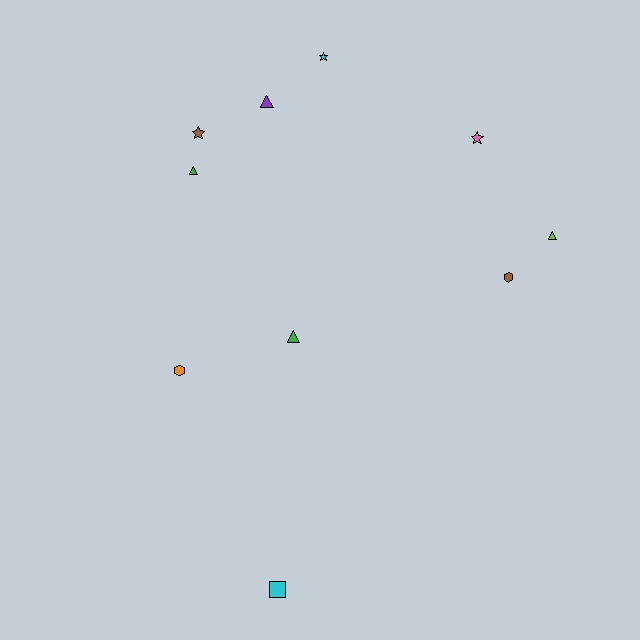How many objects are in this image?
There are 10 objects.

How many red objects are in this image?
There are no red objects.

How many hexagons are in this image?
There are 2 hexagons.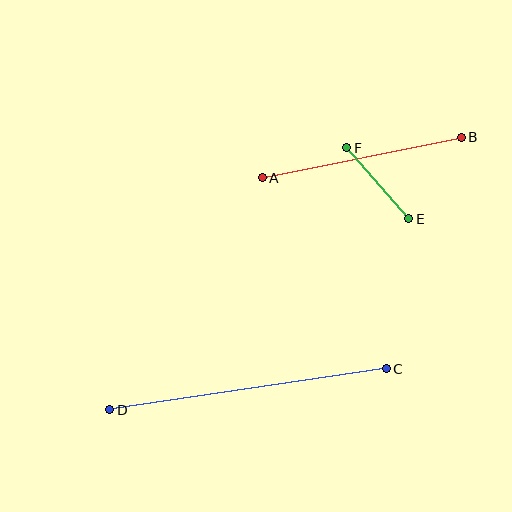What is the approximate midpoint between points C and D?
The midpoint is at approximately (248, 389) pixels.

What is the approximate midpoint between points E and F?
The midpoint is at approximately (378, 183) pixels.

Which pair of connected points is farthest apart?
Points C and D are farthest apart.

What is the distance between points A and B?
The distance is approximately 203 pixels.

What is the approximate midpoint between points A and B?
The midpoint is at approximately (362, 157) pixels.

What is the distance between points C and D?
The distance is approximately 279 pixels.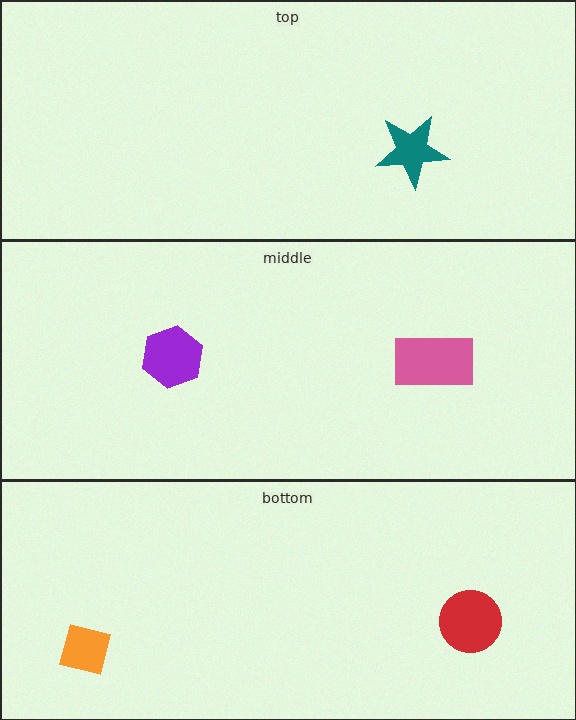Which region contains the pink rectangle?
The middle region.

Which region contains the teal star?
The top region.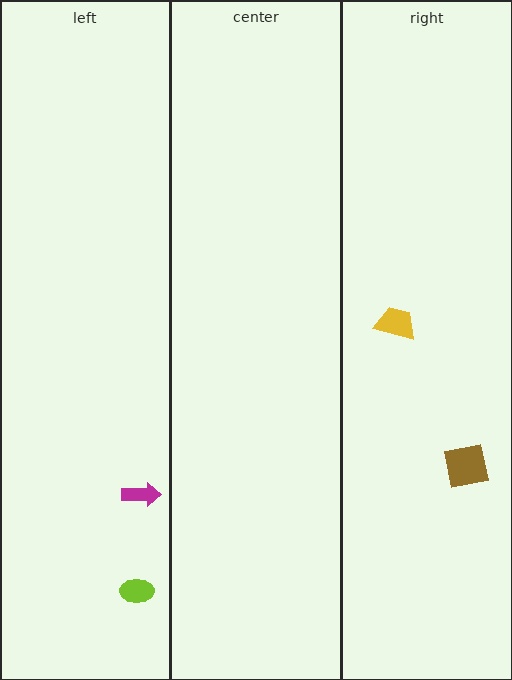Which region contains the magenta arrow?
The left region.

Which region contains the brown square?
The right region.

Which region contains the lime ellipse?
The left region.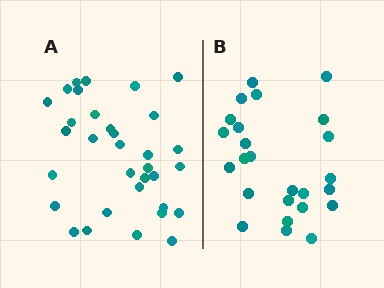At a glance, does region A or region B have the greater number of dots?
Region A (the left region) has more dots.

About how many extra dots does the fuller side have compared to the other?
Region A has roughly 8 or so more dots than region B.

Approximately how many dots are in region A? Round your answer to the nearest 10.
About 30 dots. (The exact count is 33, which rounds to 30.)